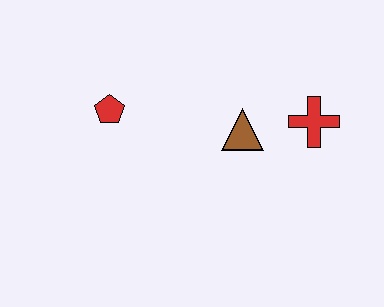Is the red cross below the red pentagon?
Yes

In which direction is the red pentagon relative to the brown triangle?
The red pentagon is to the left of the brown triangle.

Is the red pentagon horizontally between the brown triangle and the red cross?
No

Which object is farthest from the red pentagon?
The red cross is farthest from the red pentagon.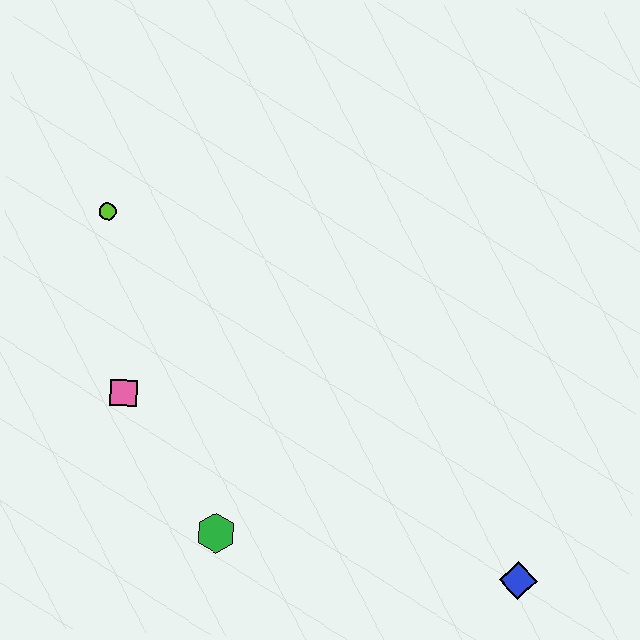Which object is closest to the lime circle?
The pink square is closest to the lime circle.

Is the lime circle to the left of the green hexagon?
Yes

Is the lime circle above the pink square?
Yes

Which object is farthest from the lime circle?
The blue diamond is farthest from the lime circle.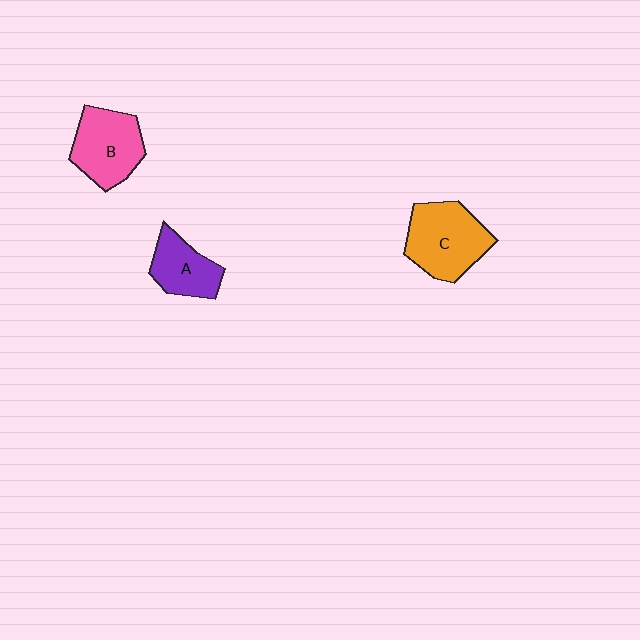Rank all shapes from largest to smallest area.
From largest to smallest: C (orange), B (pink), A (purple).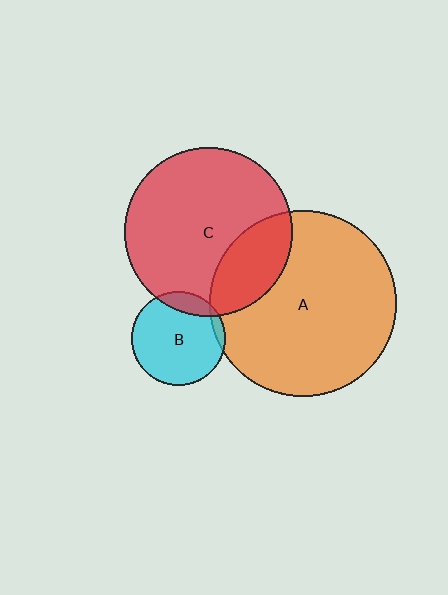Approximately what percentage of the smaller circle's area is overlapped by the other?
Approximately 15%.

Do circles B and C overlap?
Yes.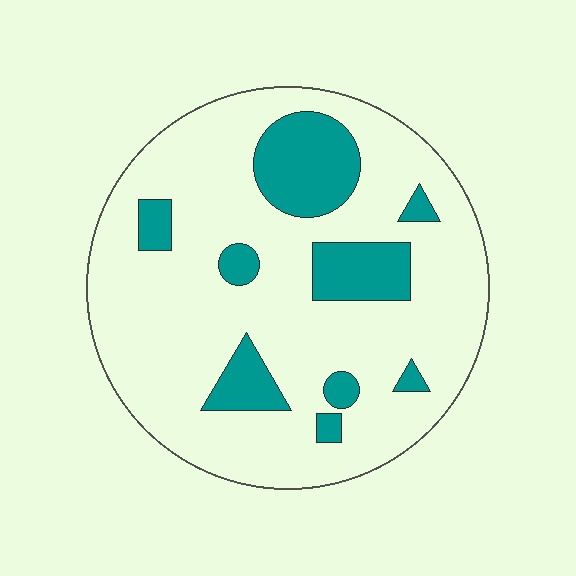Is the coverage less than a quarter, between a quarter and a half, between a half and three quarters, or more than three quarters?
Less than a quarter.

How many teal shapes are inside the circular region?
9.